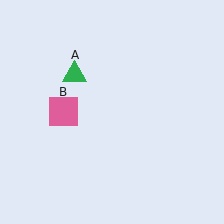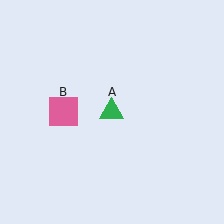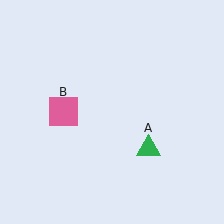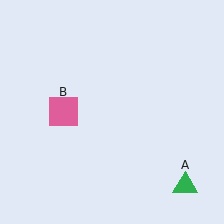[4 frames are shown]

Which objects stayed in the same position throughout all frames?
Pink square (object B) remained stationary.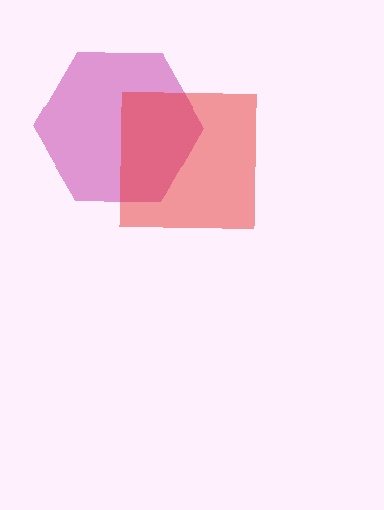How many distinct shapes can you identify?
There are 2 distinct shapes: a magenta hexagon, a red square.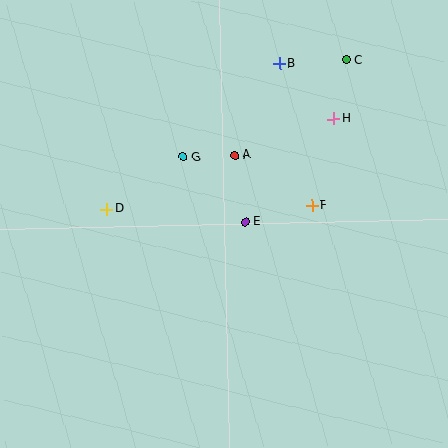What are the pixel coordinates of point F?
Point F is at (312, 205).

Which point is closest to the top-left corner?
Point D is closest to the top-left corner.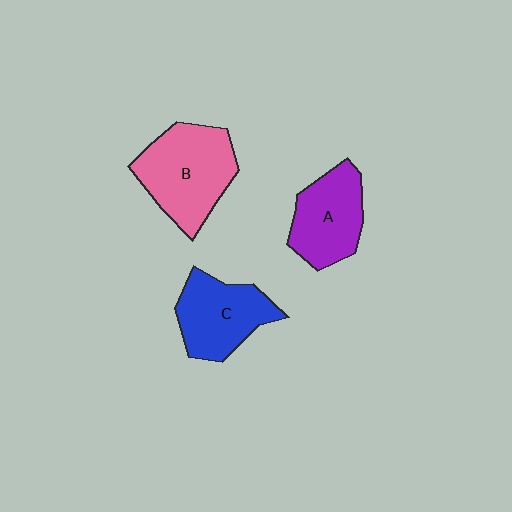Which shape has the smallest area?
Shape A (purple).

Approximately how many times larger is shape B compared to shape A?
Approximately 1.3 times.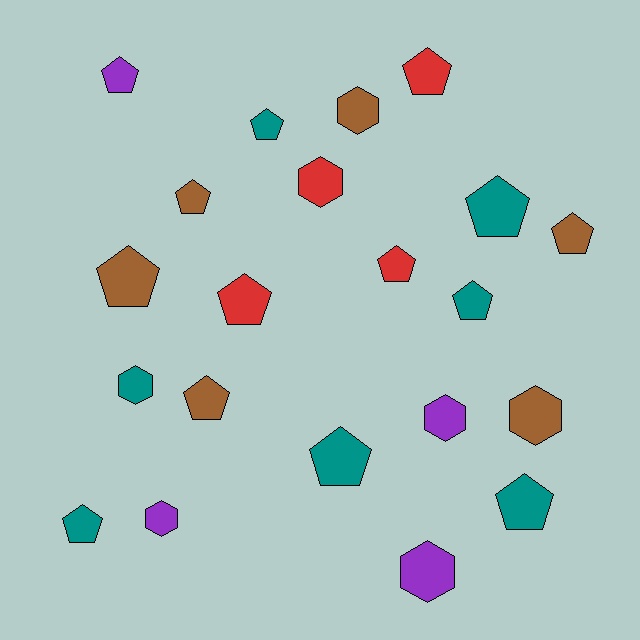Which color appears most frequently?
Teal, with 7 objects.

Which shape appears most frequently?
Pentagon, with 14 objects.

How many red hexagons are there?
There is 1 red hexagon.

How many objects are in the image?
There are 21 objects.